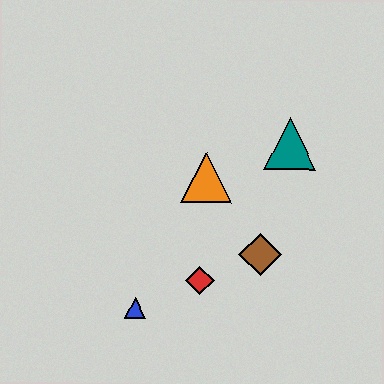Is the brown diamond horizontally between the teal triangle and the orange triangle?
Yes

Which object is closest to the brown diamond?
The red diamond is closest to the brown diamond.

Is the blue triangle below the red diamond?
Yes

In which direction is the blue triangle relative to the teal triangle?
The blue triangle is below the teal triangle.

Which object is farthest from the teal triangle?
The blue triangle is farthest from the teal triangle.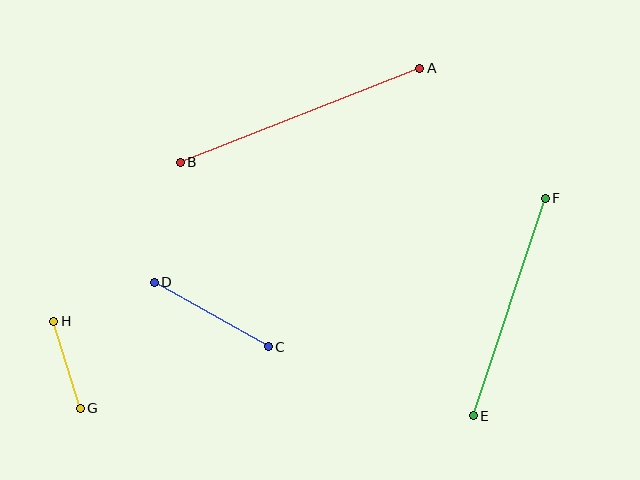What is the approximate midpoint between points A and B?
The midpoint is at approximately (300, 115) pixels.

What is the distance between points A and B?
The distance is approximately 257 pixels.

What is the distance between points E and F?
The distance is approximately 229 pixels.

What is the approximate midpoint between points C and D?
The midpoint is at approximately (211, 314) pixels.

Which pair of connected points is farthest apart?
Points A and B are farthest apart.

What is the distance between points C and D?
The distance is approximately 131 pixels.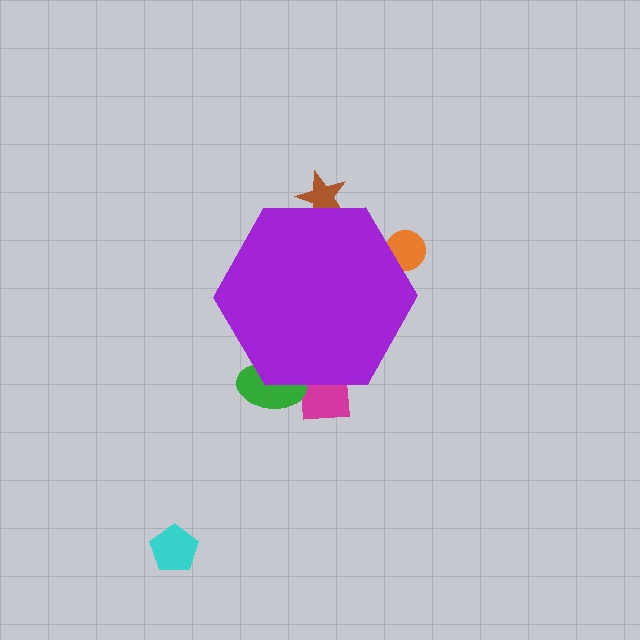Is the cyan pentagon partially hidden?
No, the cyan pentagon is fully visible.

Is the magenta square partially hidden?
Yes, the magenta square is partially hidden behind the purple hexagon.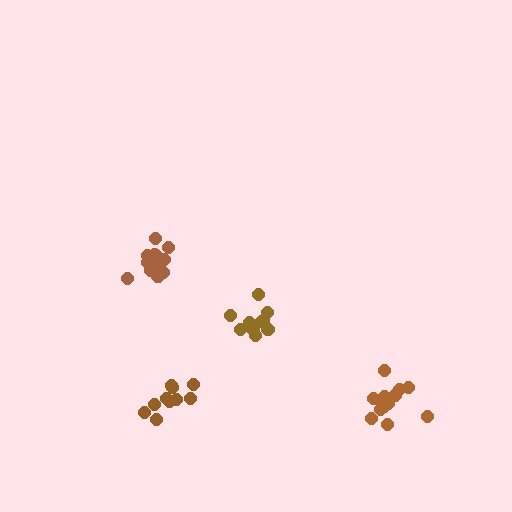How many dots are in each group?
Group 1: 15 dots, Group 2: 10 dots, Group 3: 10 dots, Group 4: 13 dots (48 total).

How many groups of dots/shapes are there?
There are 4 groups.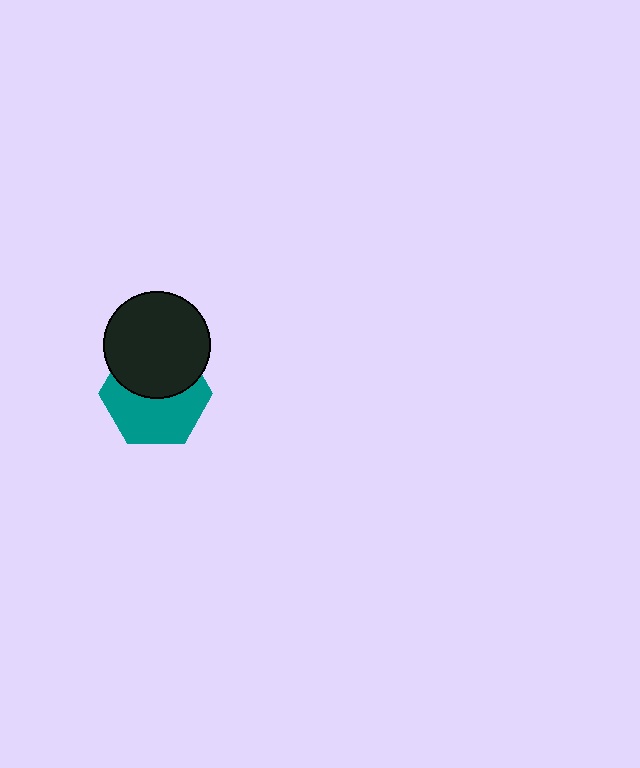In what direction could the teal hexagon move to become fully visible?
The teal hexagon could move down. That would shift it out from behind the black circle entirely.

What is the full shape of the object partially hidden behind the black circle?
The partially hidden object is a teal hexagon.